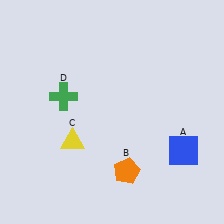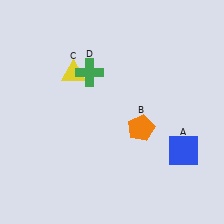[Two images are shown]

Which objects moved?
The objects that moved are: the orange pentagon (B), the yellow triangle (C), the green cross (D).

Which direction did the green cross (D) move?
The green cross (D) moved right.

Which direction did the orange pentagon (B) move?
The orange pentagon (B) moved up.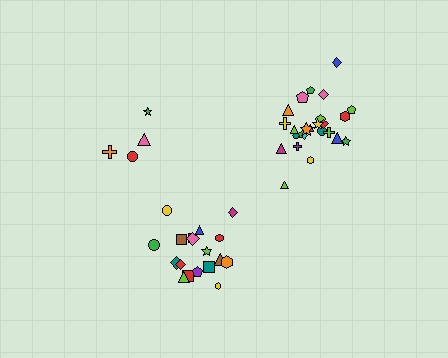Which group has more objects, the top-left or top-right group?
The top-right group.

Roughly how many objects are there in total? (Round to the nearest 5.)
Roughly 45 objects in total.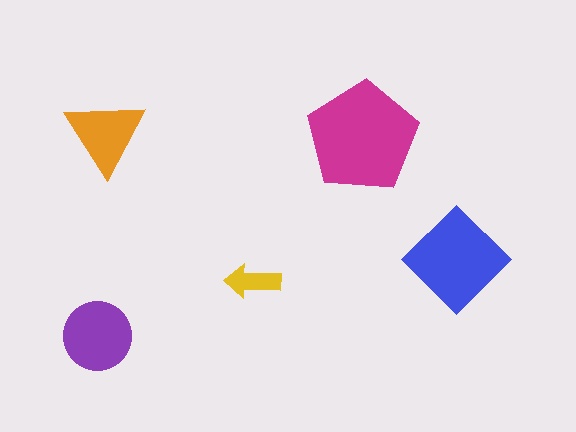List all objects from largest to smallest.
The magenta pentagon, the blue diamond, the purple circle, the orange triangle, the yellow arrow.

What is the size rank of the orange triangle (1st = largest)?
4th.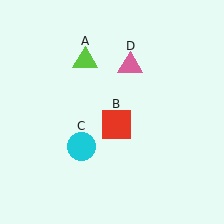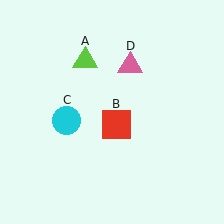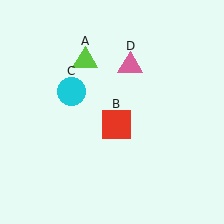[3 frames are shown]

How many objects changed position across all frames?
1 object changed position: cyan circle (object C).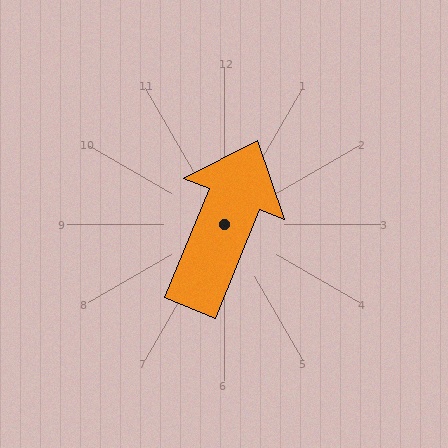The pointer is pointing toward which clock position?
Roughly 1 o'clock.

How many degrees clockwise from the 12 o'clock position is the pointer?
Approximately 22 degrees.